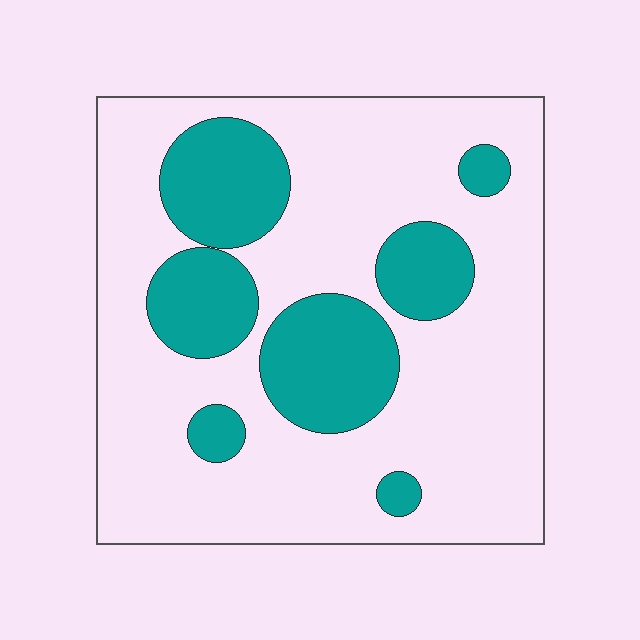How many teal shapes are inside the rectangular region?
7.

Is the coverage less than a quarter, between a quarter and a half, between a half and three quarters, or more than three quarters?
Between a quarter and a half.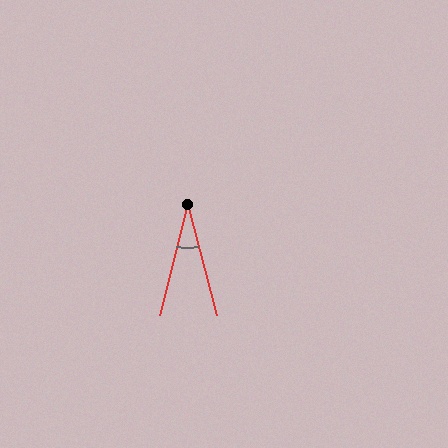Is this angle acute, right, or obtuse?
It is acute.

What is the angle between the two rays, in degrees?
Approximately 29 degrees.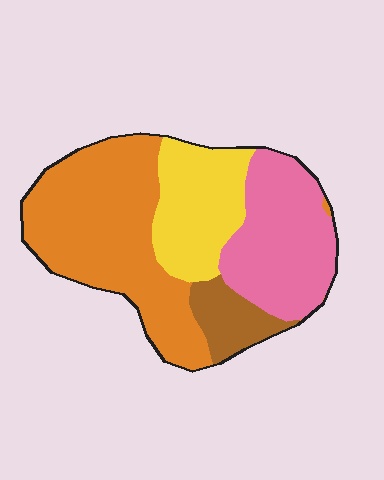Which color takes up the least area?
Brown, at roughly 10%.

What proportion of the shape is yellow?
Yellow takes up about one fifth (1/5) of the shape.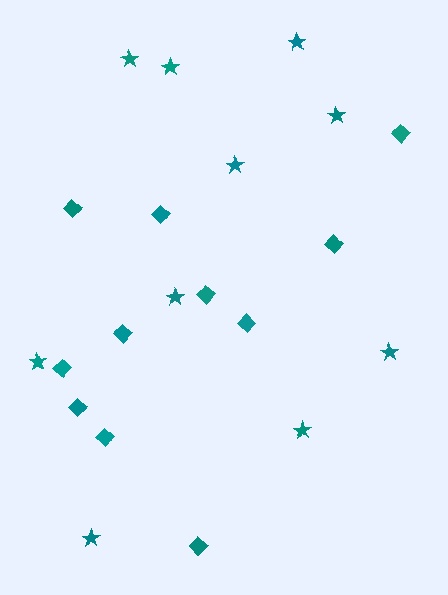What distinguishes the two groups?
There are 2 groups: one group of stars (10) and one group of diamonds (11).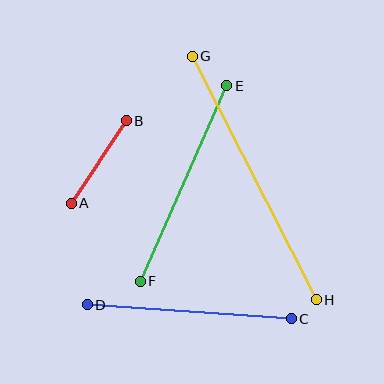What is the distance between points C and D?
The distance is approximately 205 pixels.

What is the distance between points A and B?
The distance is approximately 99 pixels.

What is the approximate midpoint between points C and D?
The midpoint is at approximately (189, 312) pixels.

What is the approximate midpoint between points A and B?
The midpoint is at approximately (99, 162) pixels.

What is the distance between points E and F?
The distance is approximately 214 pixels.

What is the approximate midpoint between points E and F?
The midpoint is at approximately (184, 183) pixels.